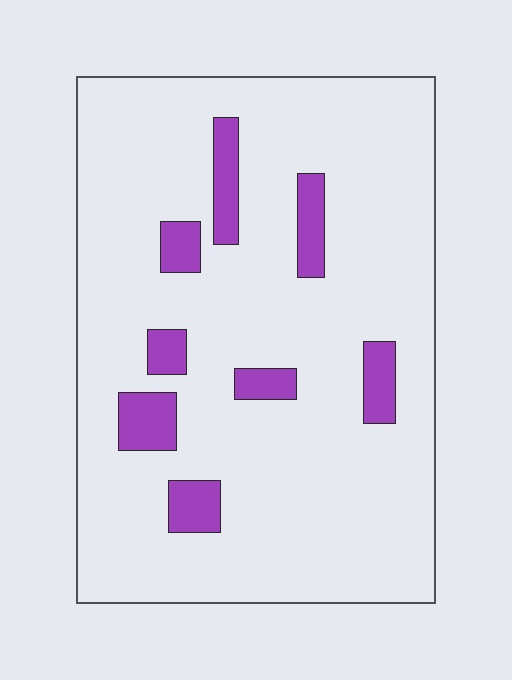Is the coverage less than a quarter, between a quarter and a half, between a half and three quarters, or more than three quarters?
Less than a quarter.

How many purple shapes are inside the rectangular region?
8.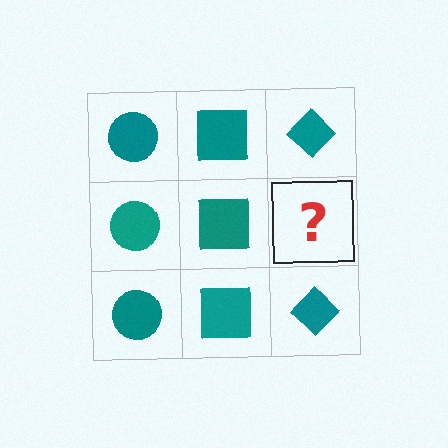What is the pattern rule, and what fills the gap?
The rule is that each column has a consistent shape. The gap should be filled with a teal diamond.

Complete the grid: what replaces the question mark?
The question mark should be replaced with a teal diamond.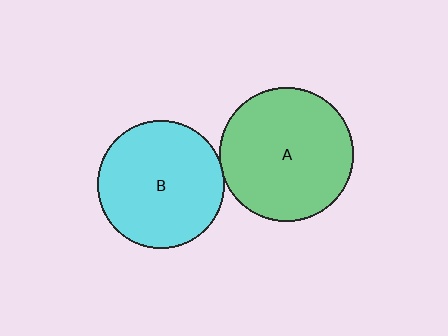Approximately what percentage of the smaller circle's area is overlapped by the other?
Approximately 5%.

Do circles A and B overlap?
Yes.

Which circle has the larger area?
Circle A (green).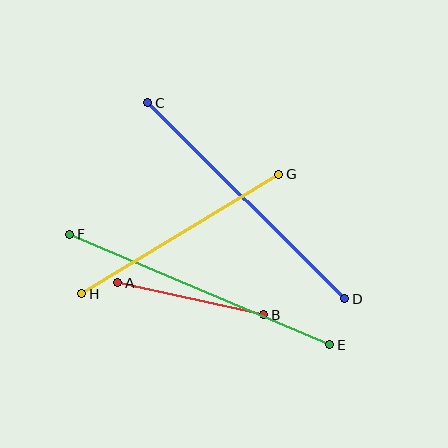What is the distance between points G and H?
The distance is approximately 231 pixels.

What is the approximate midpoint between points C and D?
The midpoint is at approximately (246, 201) pixels.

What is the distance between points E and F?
The distance is approximately 283 pixels.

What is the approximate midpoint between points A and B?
The midpoint is at approximately (191, 299) pixels.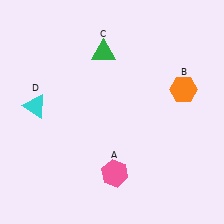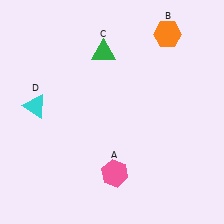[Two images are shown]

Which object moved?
The orange hexagon (B) moved up.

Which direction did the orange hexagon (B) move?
The orange hexagon (B) moved up.